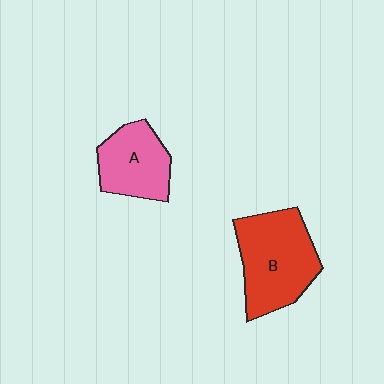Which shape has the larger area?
Shape B (red).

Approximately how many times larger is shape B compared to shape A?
Approximately 1.4 times.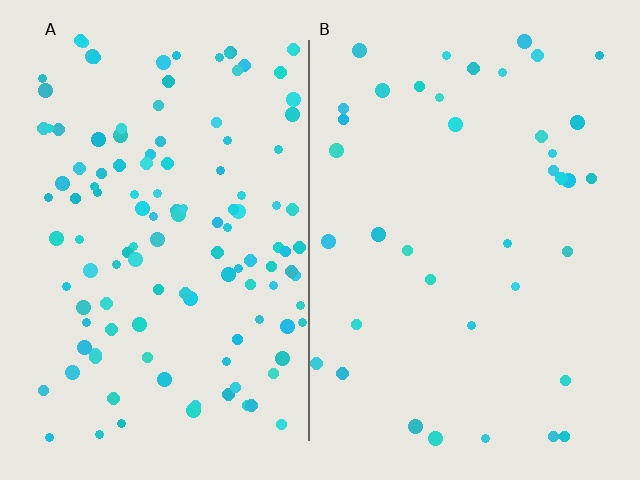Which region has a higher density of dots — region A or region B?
A (the left).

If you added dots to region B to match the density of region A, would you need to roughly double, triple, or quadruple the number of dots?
Approximately triple.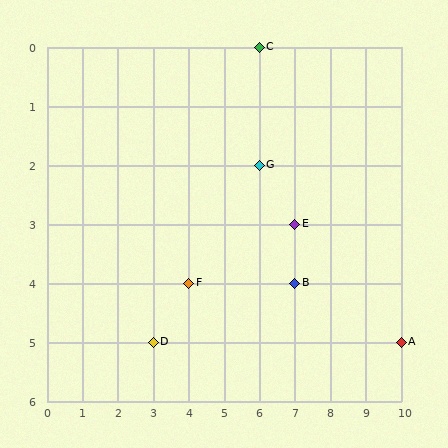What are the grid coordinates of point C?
Point C is at grid coordinates (6, 0).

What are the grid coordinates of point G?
Point G is at grid coordinates (6, 2).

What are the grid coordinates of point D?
Point D is at grid coordinates (3, 5).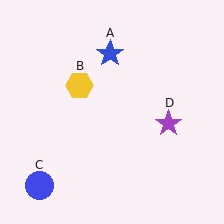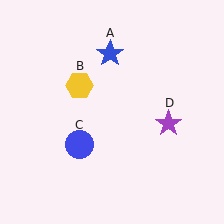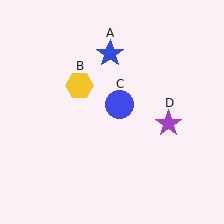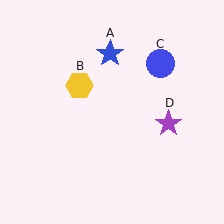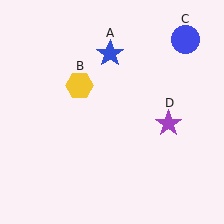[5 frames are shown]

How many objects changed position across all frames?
1 object changed position: blue circle (object C).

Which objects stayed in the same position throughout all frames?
Blue star (object A) and yellow hexagon (object B) and purple star (object D) remained stationary.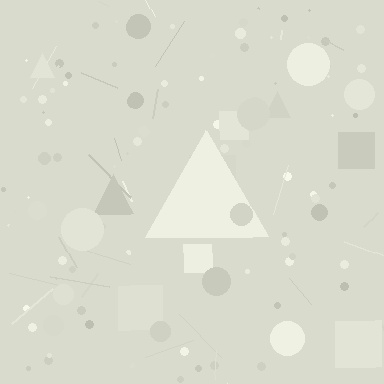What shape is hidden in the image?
A triangle is hidden in the image.